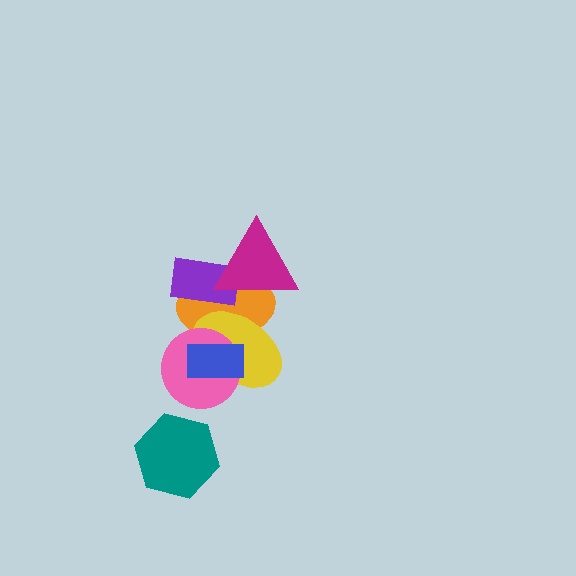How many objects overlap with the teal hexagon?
0 objects overlap with the teal hexagon.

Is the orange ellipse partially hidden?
Yes, it is partially covered by another shape.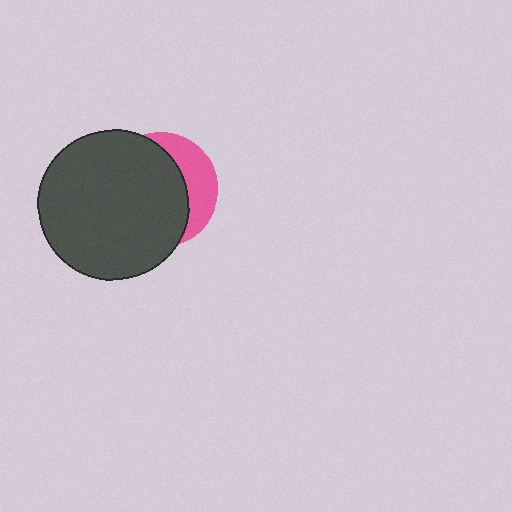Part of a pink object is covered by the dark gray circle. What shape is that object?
It is a circle.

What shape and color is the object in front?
The object in front is a dark gray circle.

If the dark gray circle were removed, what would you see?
You would see the complete pink circle.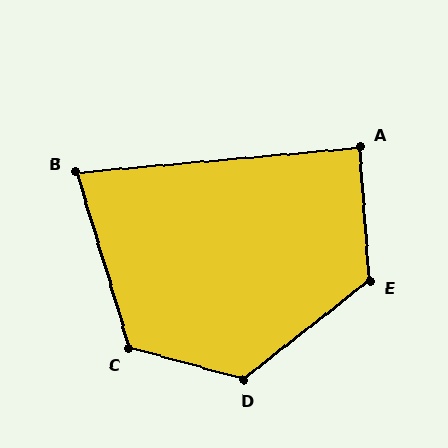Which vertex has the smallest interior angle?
B, at approximately 78 degrees.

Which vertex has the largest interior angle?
D, at approximately 127 degrees.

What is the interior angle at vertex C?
Approximately 122 degrees (obtuse).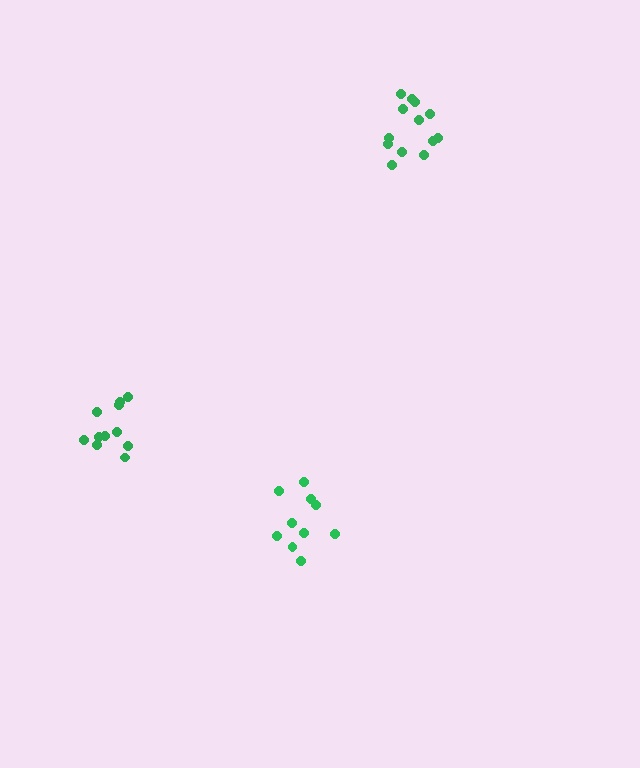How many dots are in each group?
Group 1: 11 dots, Group 2: 11 dots, Group 3: 13 dots (35 total).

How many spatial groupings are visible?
There are 3 spatial groupings.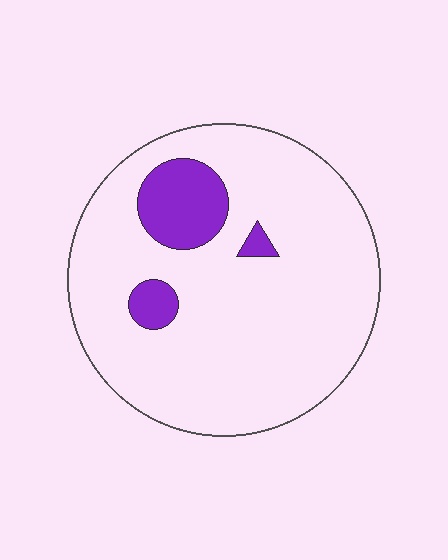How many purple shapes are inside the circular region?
3.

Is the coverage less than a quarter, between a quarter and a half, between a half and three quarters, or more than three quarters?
Less than a quarter.